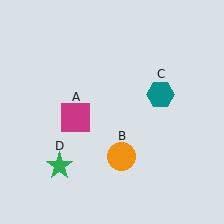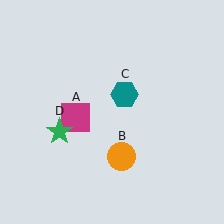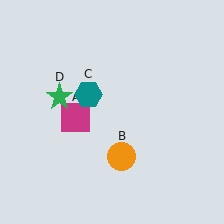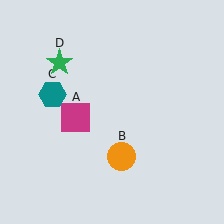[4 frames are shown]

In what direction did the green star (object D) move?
The green star (object D) moved up.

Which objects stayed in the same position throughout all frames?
Magenta square (object A) and orange circle (object B) remained stationary.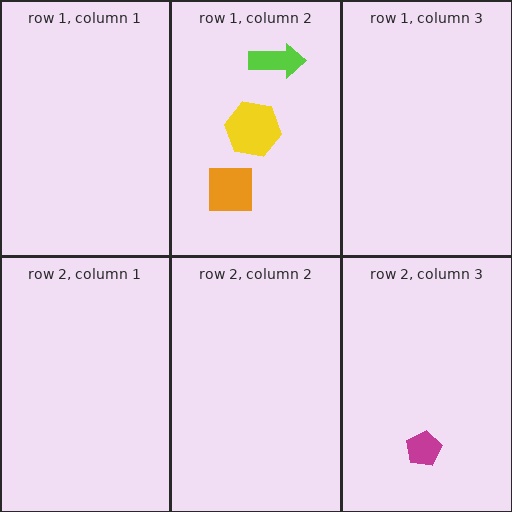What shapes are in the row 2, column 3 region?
The magenta pentagon.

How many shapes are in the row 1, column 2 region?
3.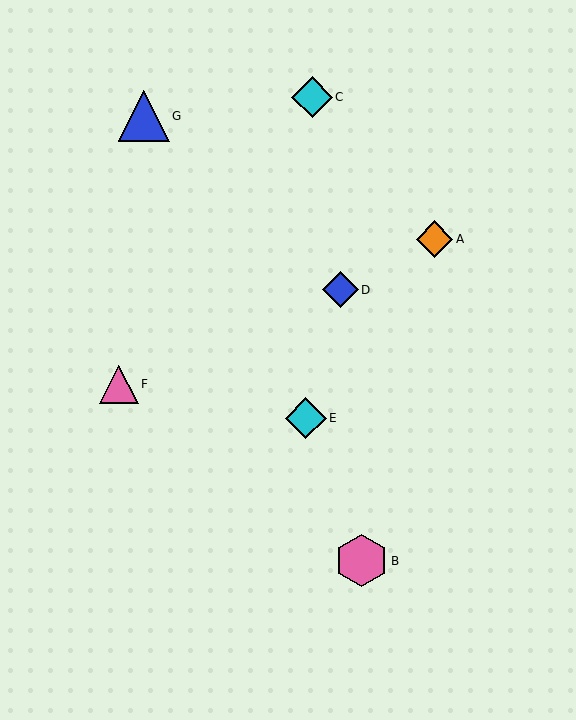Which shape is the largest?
The pink hexagon (labeled B) is the largest.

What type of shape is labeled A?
Shape A is an orange diamond.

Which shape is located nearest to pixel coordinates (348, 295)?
The blue diamond (labeled D) at (340, 290) is nearest to that location.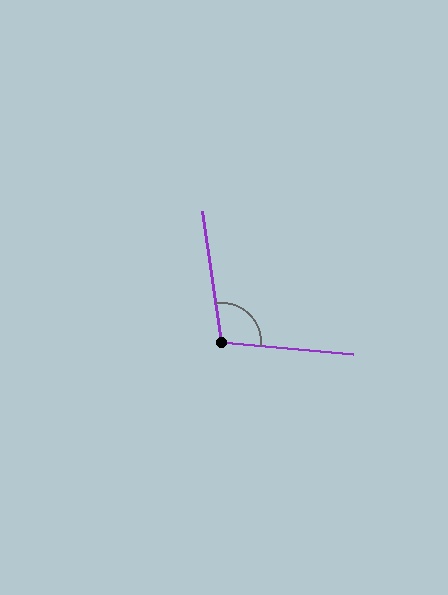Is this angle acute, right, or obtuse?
It is obtuse.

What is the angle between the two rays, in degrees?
Approximately 104 degrees.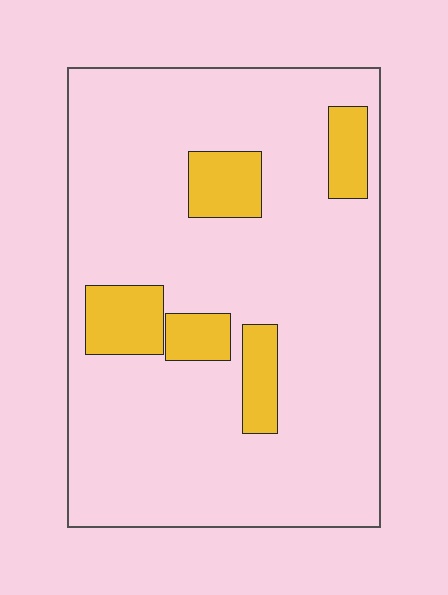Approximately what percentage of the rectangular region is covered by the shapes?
Approximately 15%.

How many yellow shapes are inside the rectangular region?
5.